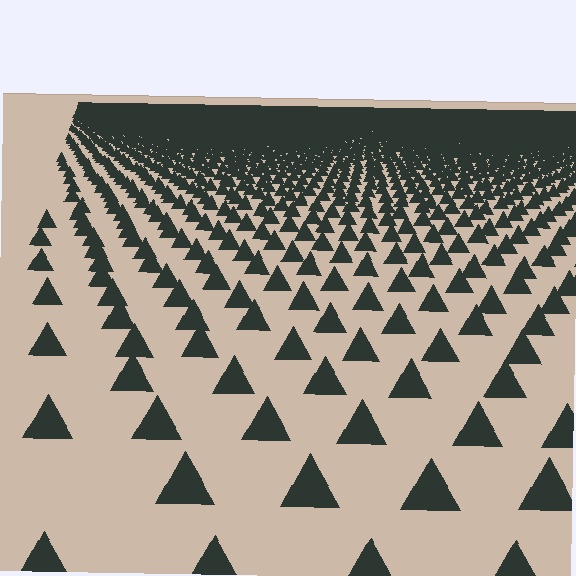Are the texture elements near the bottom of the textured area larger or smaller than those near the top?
Larger. Near the bottom, elements are closer to the viewer and appear at a bigger on-screen size.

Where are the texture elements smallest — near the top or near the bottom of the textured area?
Near the top.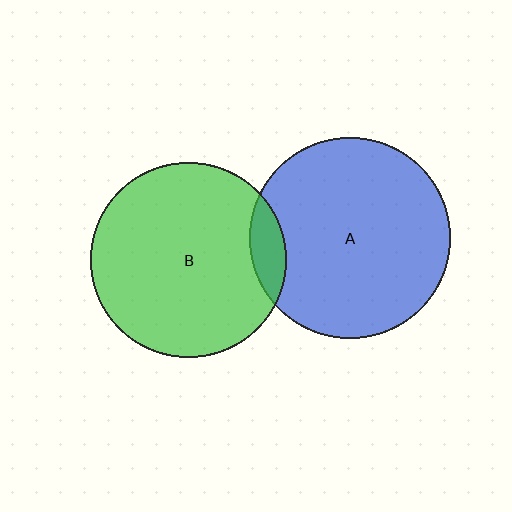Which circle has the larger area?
Circle A (blue).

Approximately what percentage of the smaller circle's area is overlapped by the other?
Approximately 10%.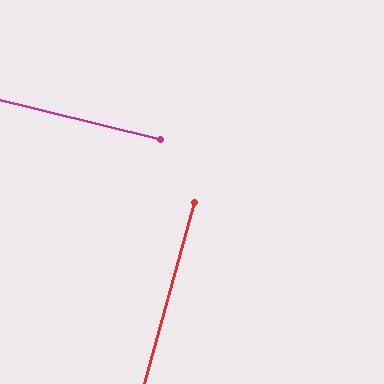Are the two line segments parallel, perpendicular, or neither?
Perpendicular — they meet at approximately 88°.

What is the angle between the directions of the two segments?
Approximately 88 degrees.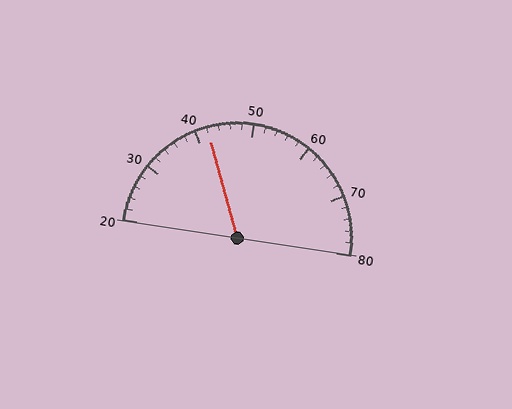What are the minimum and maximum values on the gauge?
The gauge ranges from 20 to 80.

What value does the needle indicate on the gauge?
The needle indicates approximately 42.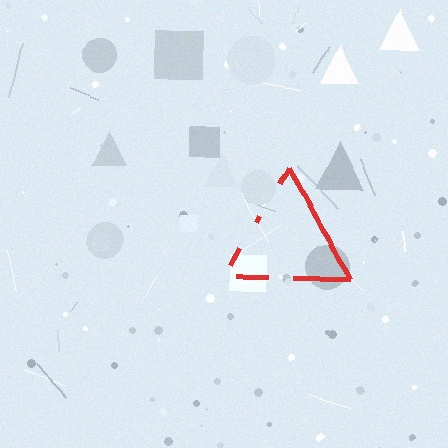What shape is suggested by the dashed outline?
The dashed outline suggests a triangle.